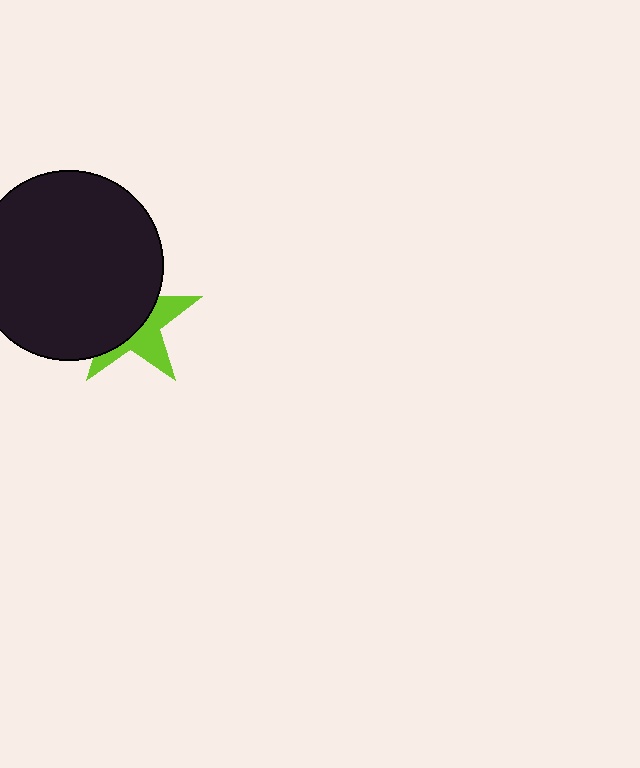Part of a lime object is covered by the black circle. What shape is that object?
It is a star.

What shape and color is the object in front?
The object in front is a black circle.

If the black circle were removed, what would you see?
You would see the complete lime star.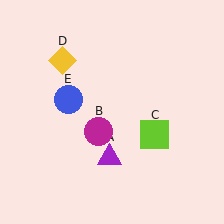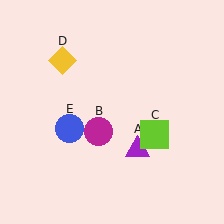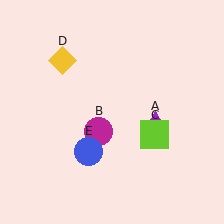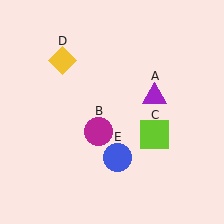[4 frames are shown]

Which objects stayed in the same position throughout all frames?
Magenta circle (object B) and lime square (object C) and yellow diamond (object D) remained stationary.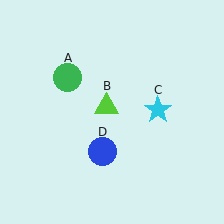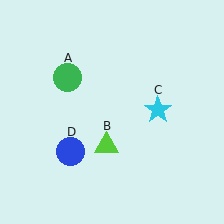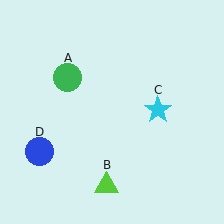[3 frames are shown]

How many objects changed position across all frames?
2 objects changed position: lime triangle (object B), blue circle (object D).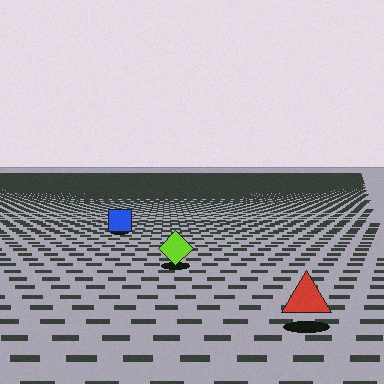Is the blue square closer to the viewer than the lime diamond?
No. The lime diamond is closer — you can tell from the texture gradient: the ground texture is coarser near it.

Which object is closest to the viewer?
The red triangle is closest. The texture marks near it are larger and more spread out.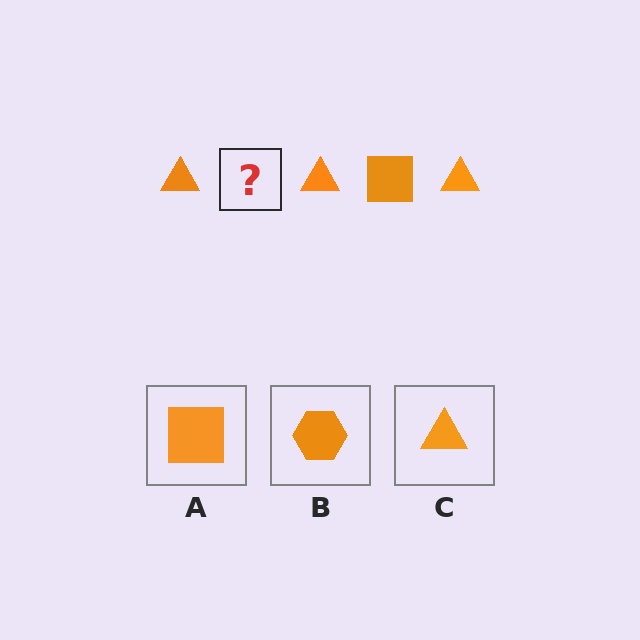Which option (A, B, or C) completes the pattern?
A.